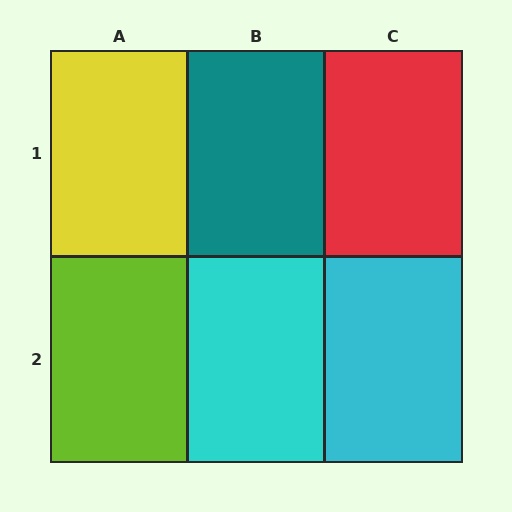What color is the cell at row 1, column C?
Red.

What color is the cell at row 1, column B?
Teal.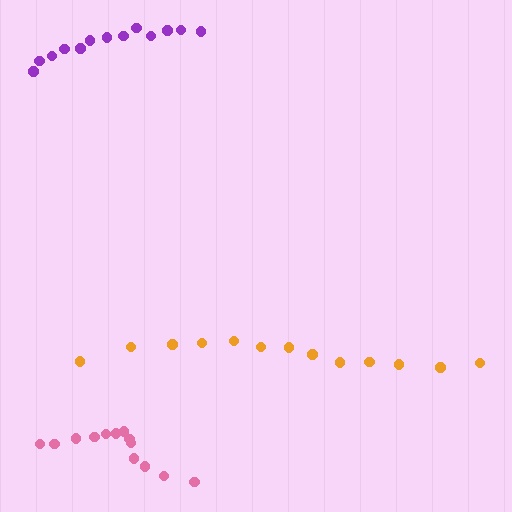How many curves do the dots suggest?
There are 3 distinct paths.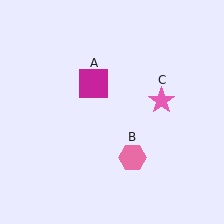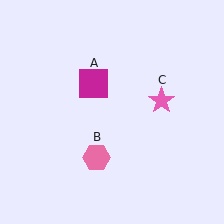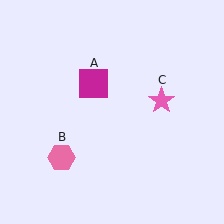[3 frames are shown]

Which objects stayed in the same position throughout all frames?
Magenta square (object A) and pink star (object C) remained stationary.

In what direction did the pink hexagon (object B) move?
The pink hexagon (object B) moved left.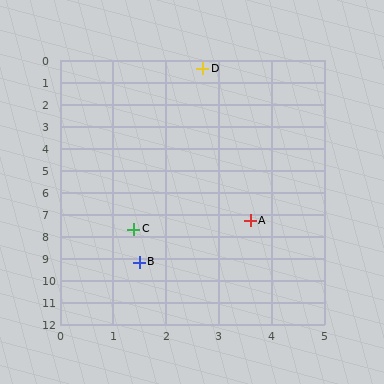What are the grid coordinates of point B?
Point B is at approximately (1.5, 9.2).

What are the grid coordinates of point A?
Point A is at approximately (3.6, 7.3).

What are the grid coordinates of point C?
Point C is at approximately (1.4, 7.7).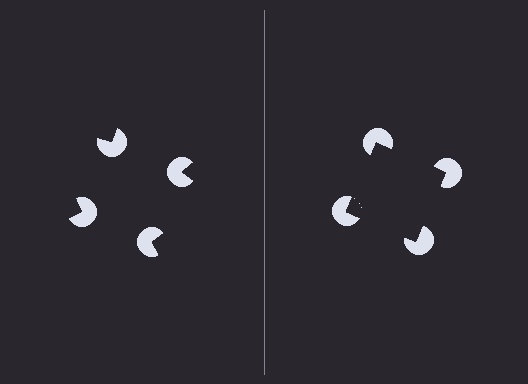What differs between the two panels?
The pac-man discs are positioned identically on both sides; only the wedge orientations differ. On the right they align to a square; on the left they are misaligned.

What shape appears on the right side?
An illusory square.